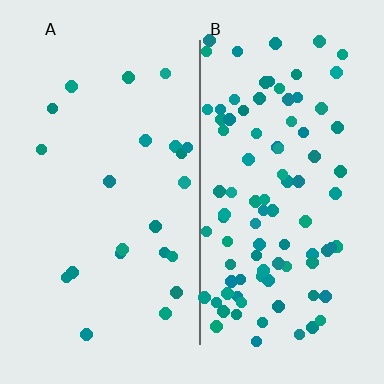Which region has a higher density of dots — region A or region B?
B (the right).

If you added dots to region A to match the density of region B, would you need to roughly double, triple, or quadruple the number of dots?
Approximately quadruple.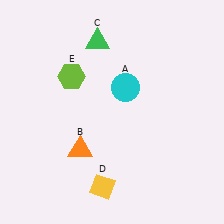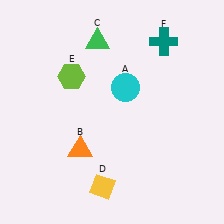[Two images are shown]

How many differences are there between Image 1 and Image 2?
There is 1 difference between the two images.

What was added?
A teal cross (F) was added in Image 2.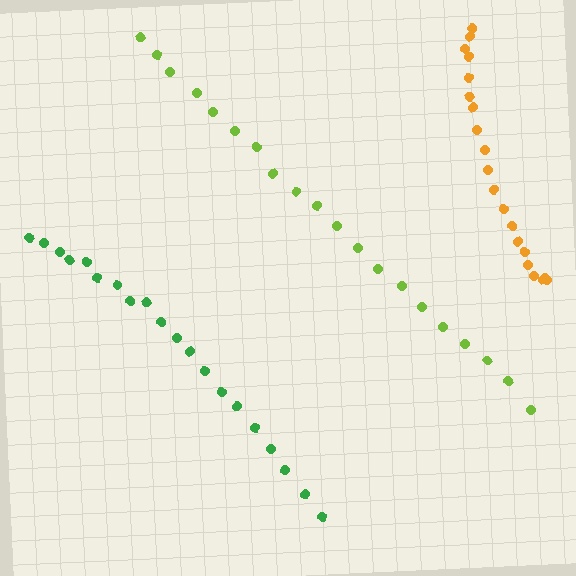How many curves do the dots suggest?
There are 3 distinct paths.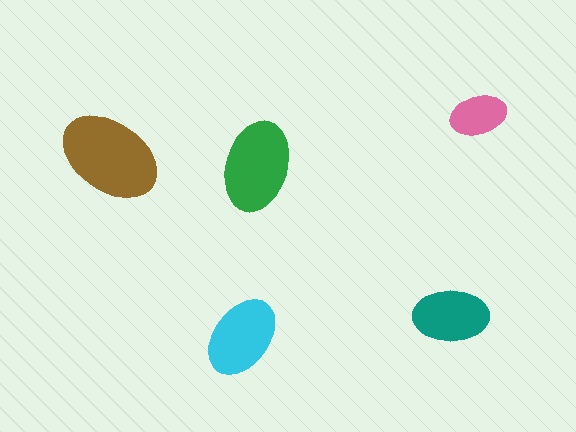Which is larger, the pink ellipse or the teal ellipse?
The teal one.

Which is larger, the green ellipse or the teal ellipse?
The green one.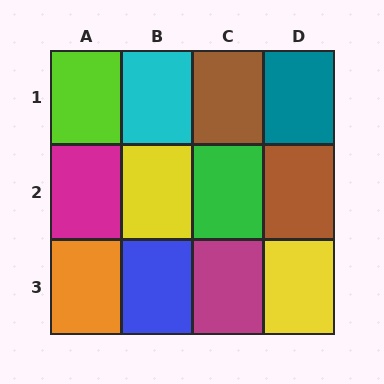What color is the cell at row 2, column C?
Green.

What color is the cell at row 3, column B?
Blue.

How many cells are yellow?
2 cells are yellow.